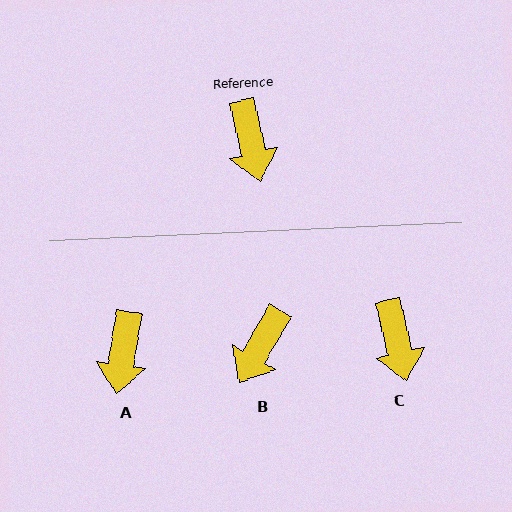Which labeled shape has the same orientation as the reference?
C.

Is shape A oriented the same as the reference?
No, it is off by about 22 degrees.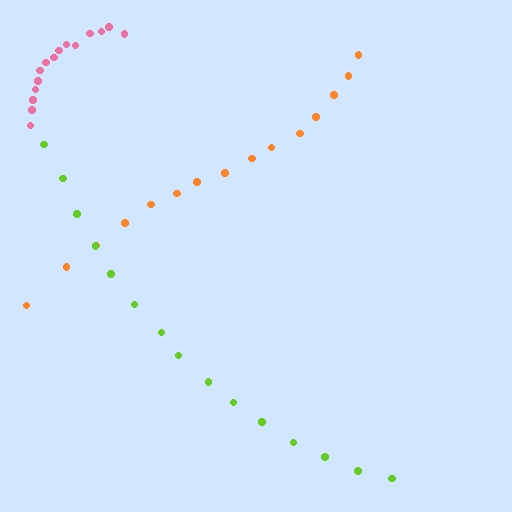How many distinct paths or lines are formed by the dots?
There are 3 distinct paths.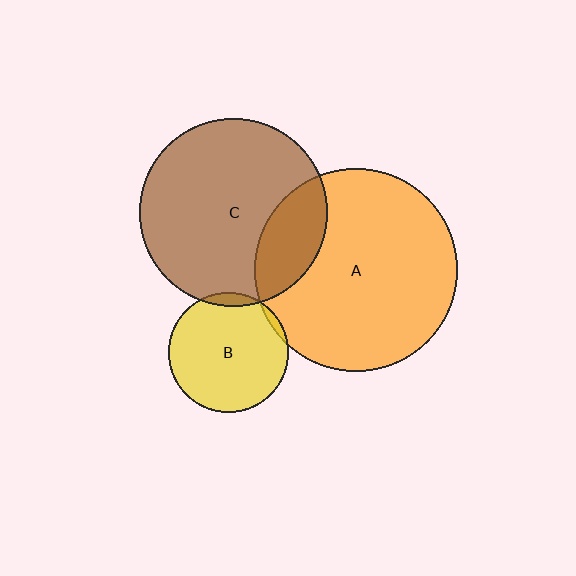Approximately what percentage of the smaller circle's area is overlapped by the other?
Approximately 5%.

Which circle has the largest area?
Circle A (orange).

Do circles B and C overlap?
Yes.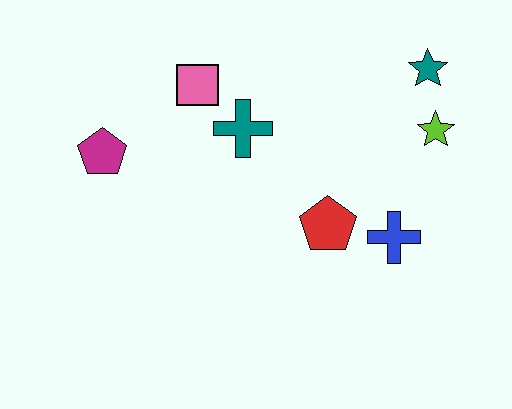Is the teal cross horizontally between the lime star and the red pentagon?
No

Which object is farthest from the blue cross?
The magenta pentagon is farthest from the blue cross.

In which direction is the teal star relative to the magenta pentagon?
The teal star is to the right of the magenta pentagon.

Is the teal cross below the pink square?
Yes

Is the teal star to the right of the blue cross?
Yes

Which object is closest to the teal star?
The lime star is closest to the teal star.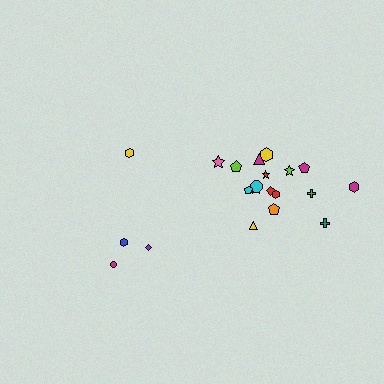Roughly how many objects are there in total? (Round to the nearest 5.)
Roughly 20 objects in total.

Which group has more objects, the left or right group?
The right group.